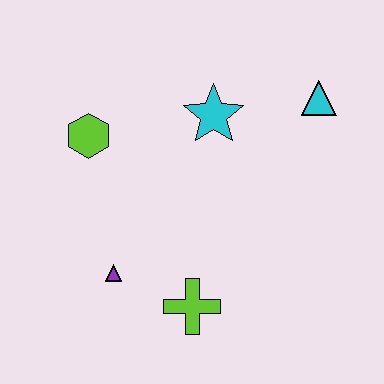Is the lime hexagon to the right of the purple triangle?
No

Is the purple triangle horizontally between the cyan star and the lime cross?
No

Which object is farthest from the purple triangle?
The cyan triangle is farthest from the purple triangle.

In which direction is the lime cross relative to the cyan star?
The lime cross is below the cyan star.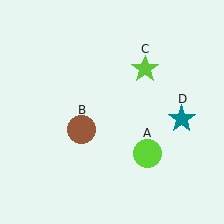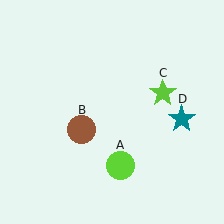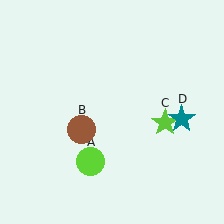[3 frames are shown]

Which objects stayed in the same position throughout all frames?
Brown circle (object B) and teal star (object D) remained stationary.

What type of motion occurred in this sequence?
The lime circle (object A), lime star (object C) rotated clockwise around the center of the scene.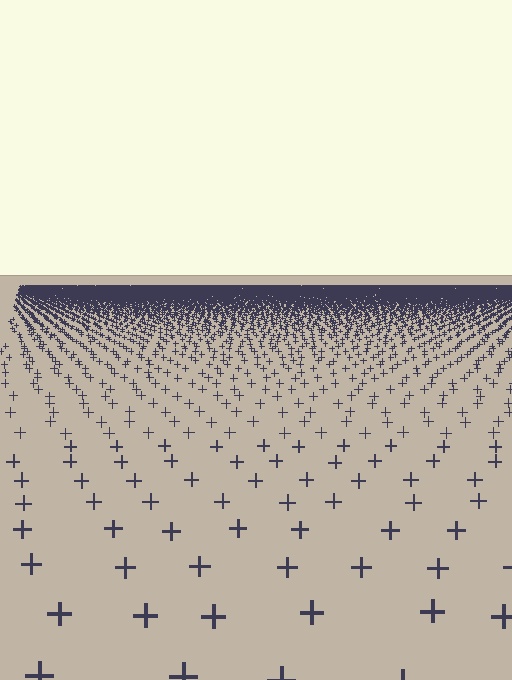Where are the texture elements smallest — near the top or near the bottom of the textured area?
Near the top.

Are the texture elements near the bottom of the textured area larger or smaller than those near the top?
Larger. Near the bottom, elements are closer to the viewer and appear at a bigger on-screen size.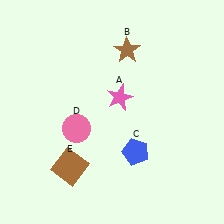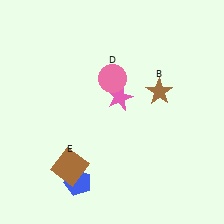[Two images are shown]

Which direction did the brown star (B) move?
The brown star (B) moved down.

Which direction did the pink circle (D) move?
The pink circle (D) moved up.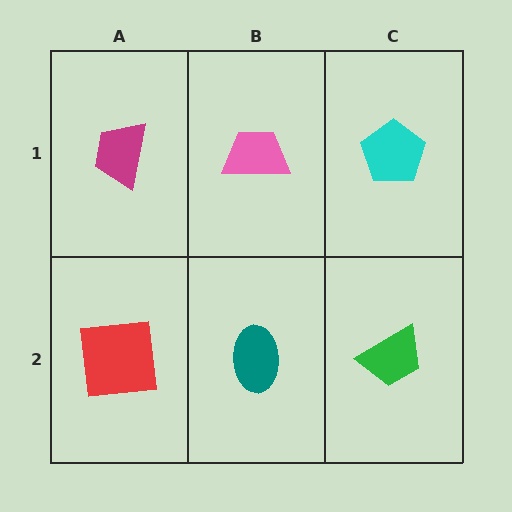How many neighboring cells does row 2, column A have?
2.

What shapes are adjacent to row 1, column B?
A teal ellipse (row 2, column B), a magenta trapezoid (row 1, column A), a cyan pentagon (row 1, column C).